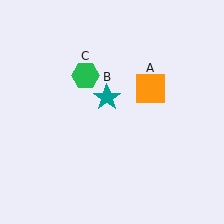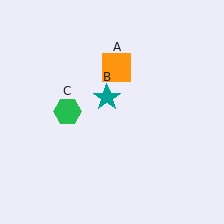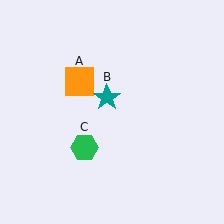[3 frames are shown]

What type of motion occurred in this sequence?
The orange square (object A), green hexagon (object C) rotated counterclockwise around the center of the scene.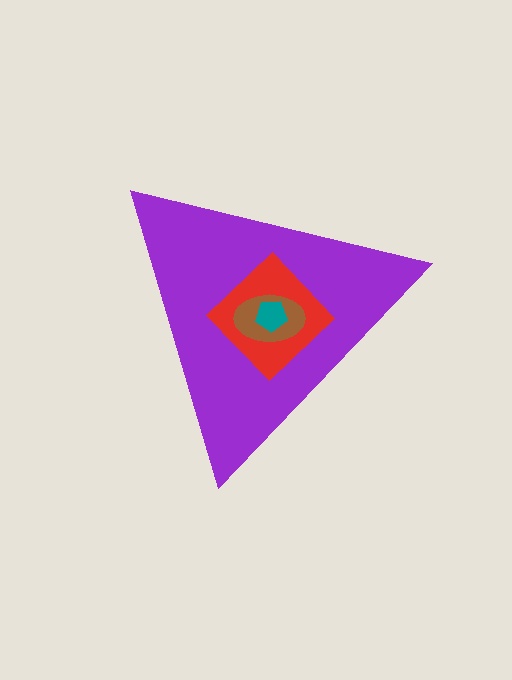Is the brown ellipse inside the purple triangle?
Yes.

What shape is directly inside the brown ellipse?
The teal pentagon.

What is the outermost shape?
The purple triangle.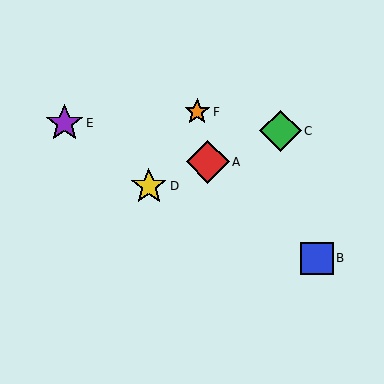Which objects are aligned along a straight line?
Objects A, C, D are aligned along a straight line.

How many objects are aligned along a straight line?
3 objects (A, C, D) are aligned along a straight line.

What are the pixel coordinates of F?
Object F is at (197, 112).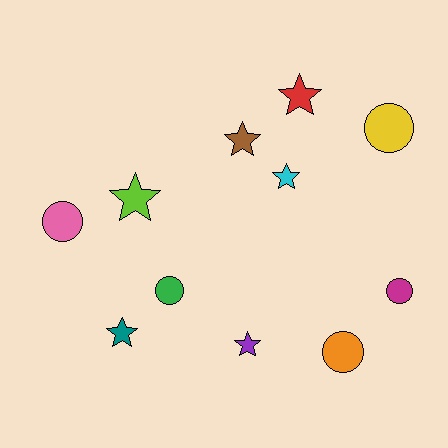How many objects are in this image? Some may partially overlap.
There are 11 objects.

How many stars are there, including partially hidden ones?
There are 6 stars.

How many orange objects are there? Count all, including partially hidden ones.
There is 1 orange object.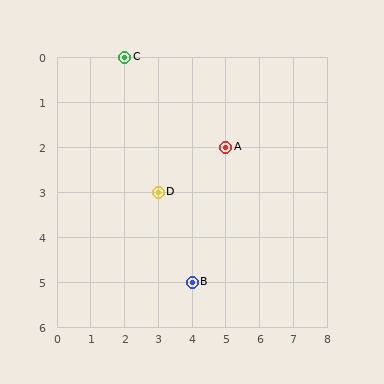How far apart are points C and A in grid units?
Points C and A are 3 columns and 2 rows apart (about 3.6 grid units diagonally).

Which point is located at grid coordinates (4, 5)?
Point B is at (4, 5).